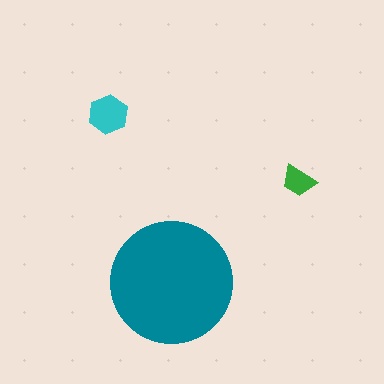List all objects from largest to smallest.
The teal circle, the cyan hexagon, the green trapezoid.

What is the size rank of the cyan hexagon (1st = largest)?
2nd.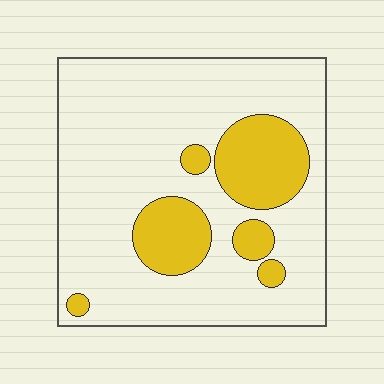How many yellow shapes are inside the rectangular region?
6.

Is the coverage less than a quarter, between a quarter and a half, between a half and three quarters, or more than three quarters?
Less than a quarter.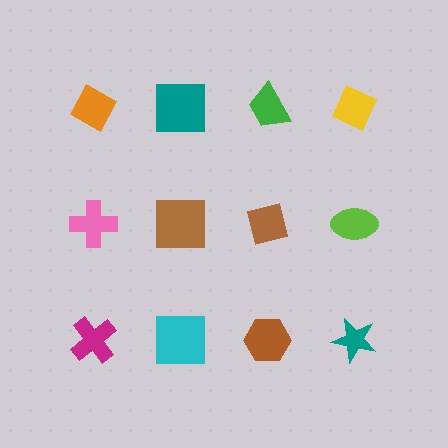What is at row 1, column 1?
An orange diamond.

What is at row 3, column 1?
A magenta cross.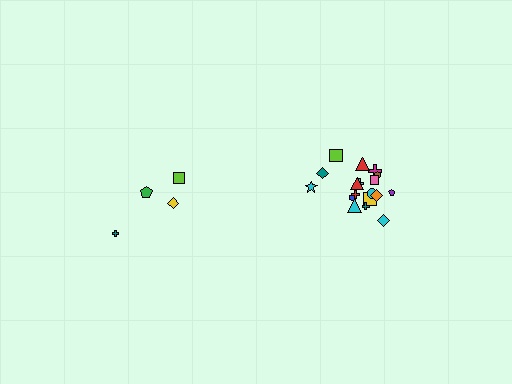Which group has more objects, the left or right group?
The right group.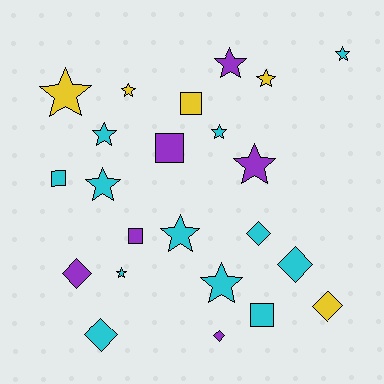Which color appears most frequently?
Cyan, with 12 objects.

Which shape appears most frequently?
Star, with 12 objects.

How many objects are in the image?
There are 23 objects.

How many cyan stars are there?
There are 7 cyan stars.